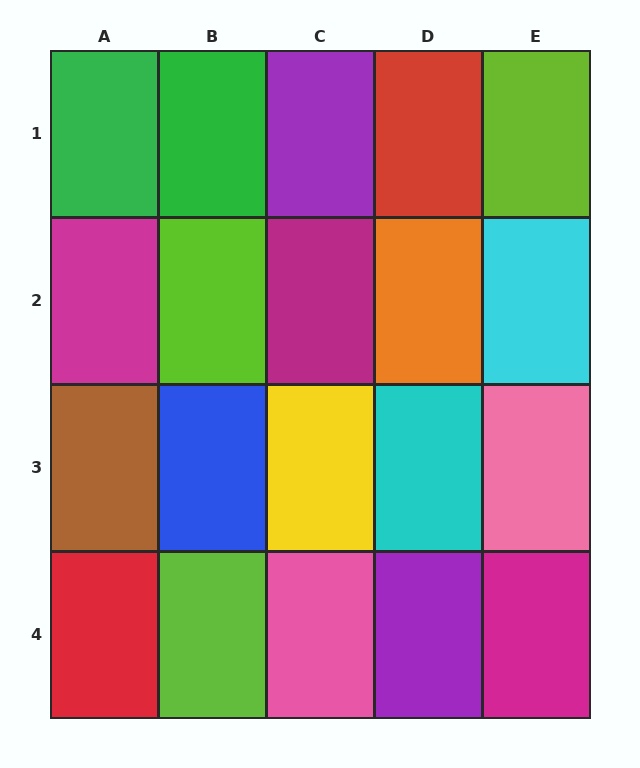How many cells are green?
2 cells are green.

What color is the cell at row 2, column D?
Orange.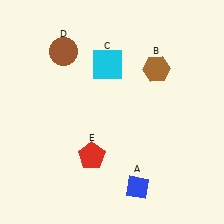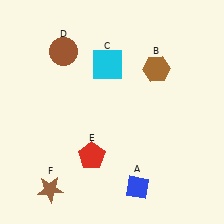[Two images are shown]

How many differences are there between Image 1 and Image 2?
There is 1 difference between the two images.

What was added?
A brown star (F) was added in Image 2.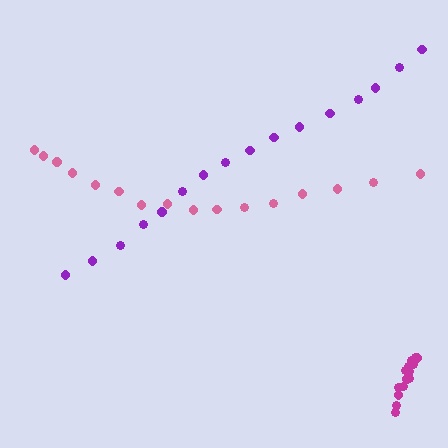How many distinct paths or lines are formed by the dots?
There are 3 distinct paths.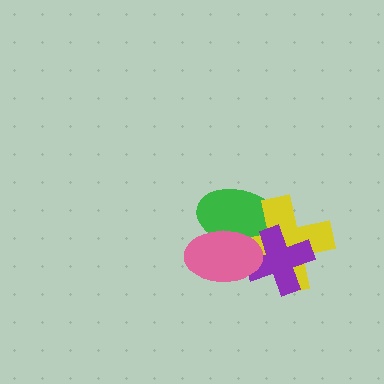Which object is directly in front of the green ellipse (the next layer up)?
The yellow cross is directly in front of the green ellipse.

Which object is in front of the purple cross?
The pink ellipse is in front of the purple cross.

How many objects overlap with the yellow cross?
3 objects overlap with the yellow cross.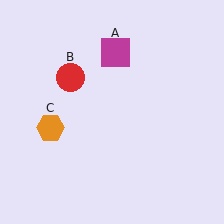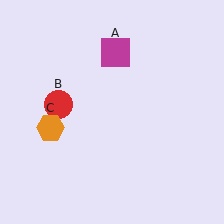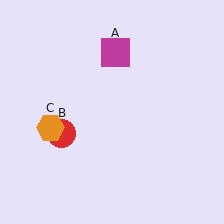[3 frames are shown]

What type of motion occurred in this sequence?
The red circle (object B) rotated counterclockwise around the center of the scene.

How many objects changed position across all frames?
1 object changed position: red circle (object B).